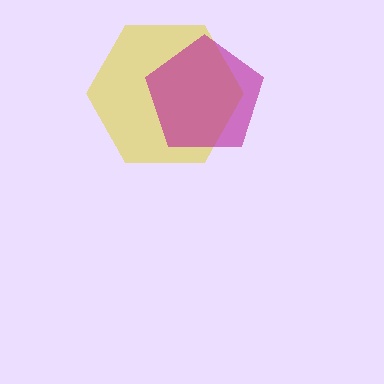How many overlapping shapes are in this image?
There are 2 overlapping shapes in the image.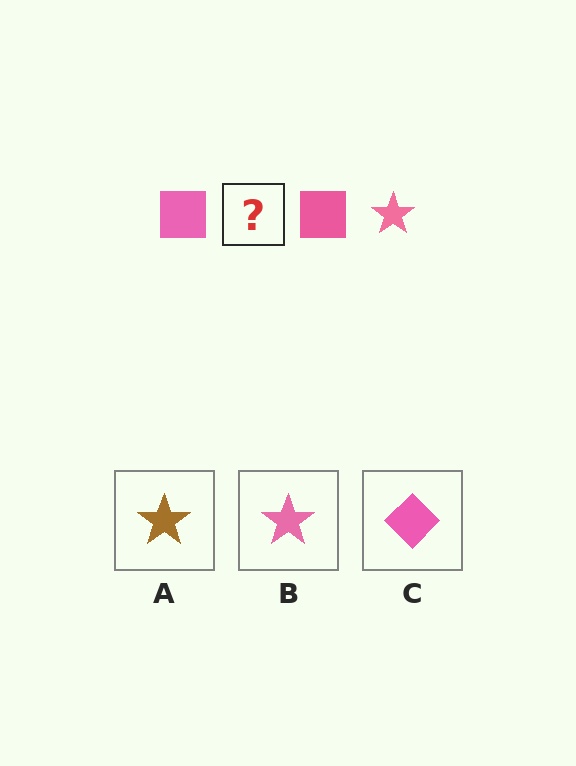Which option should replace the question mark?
Option B.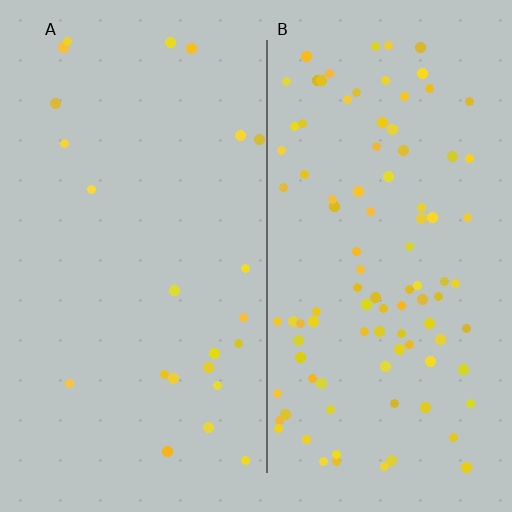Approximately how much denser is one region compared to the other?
Approximately 4.3× — region B over region A.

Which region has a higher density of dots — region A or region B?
B (the right).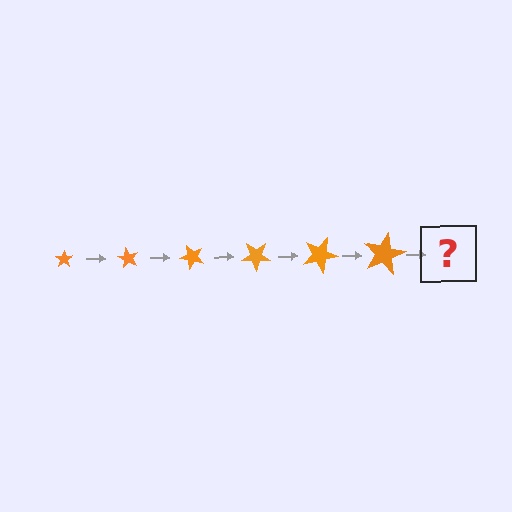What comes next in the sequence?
The next element should be a star, larger than the previous one and rotated 360 degrees from the start.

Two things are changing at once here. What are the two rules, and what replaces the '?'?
The two rules are that the star grows larger each step and it rotates 60 degrees each step. The '?' should be a star, larger than the previous one and rotated 360 degrees from the start.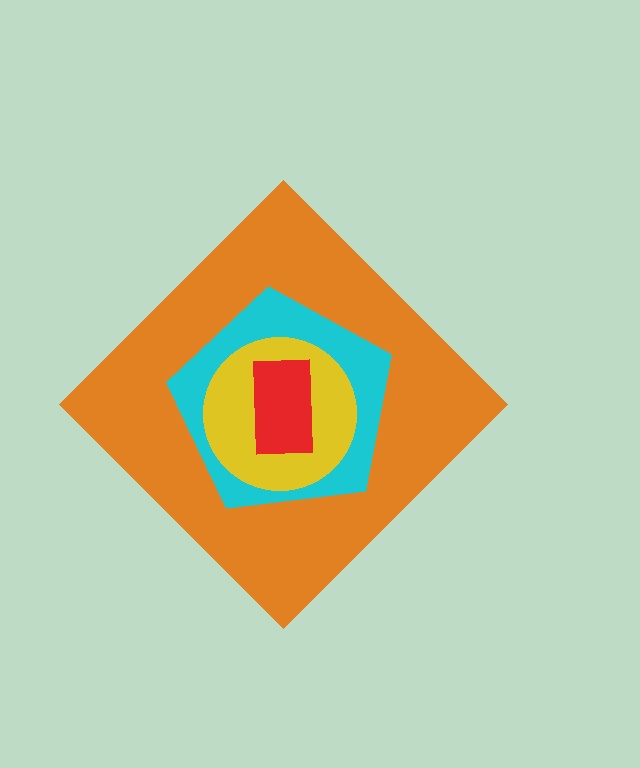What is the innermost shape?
The red rectangle.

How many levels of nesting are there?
4.